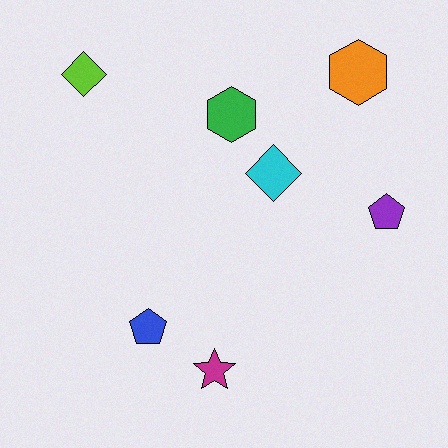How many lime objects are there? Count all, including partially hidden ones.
There is 1 lime object.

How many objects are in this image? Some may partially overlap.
There are 7 objects.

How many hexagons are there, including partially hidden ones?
There are 2 hexagons.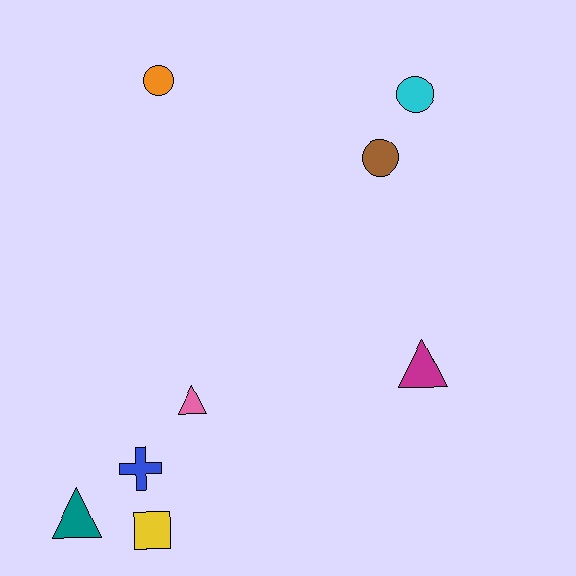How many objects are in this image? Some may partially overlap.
There are 8 objects.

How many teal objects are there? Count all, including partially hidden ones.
There is 1 teal object.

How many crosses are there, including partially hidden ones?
There is 1 cross.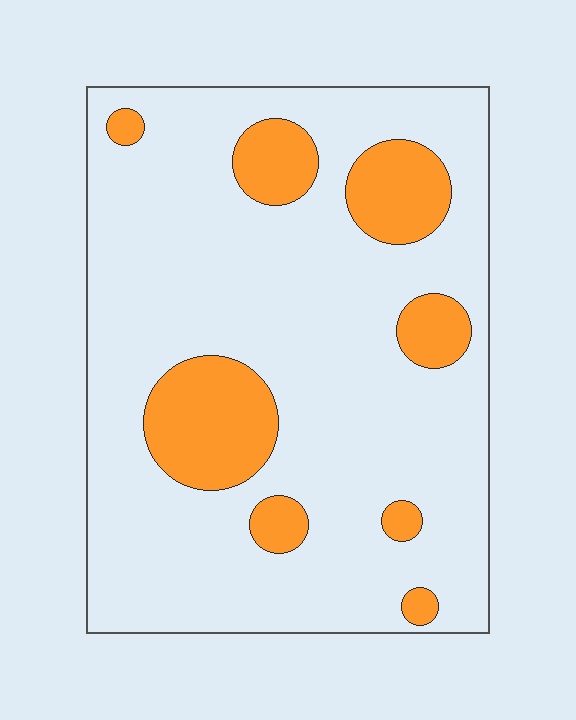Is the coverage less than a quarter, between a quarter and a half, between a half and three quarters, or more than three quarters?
Less than a quarter.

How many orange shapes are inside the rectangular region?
8.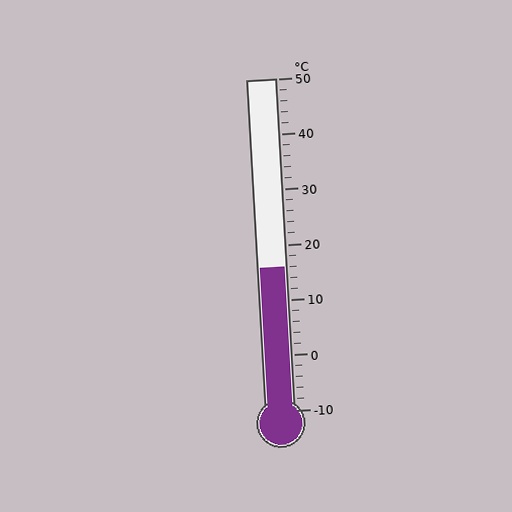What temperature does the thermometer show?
The thermometer shows approximately 16°C.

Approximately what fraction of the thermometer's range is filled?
The thermometer is filled to approximately 45% of its range.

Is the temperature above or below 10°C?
The temperature is above 10°C.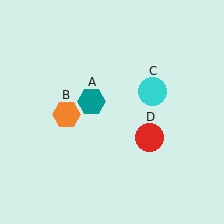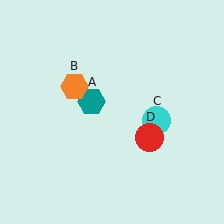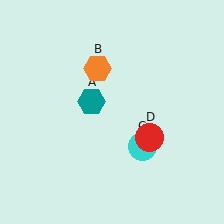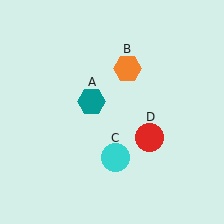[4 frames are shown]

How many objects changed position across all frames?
2 objects changed position: orange hexagon (object B), cyan circle (object C).